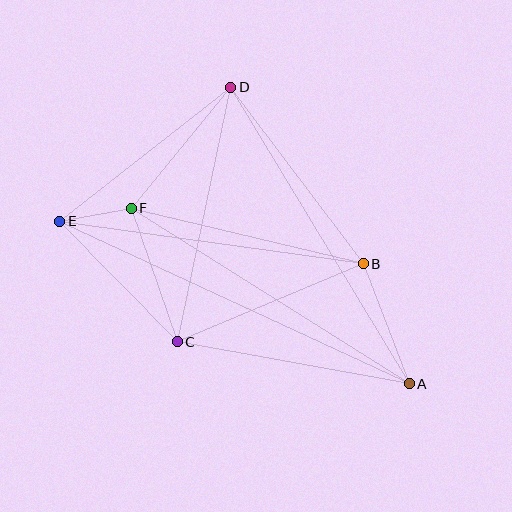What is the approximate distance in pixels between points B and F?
The distance between B and F is approximately 239 pixels.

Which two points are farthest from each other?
Points A and E are farthest from each other.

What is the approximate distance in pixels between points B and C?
The distance between B and C is approximately 202 pixels.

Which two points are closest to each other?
Points E and F are closest to each other.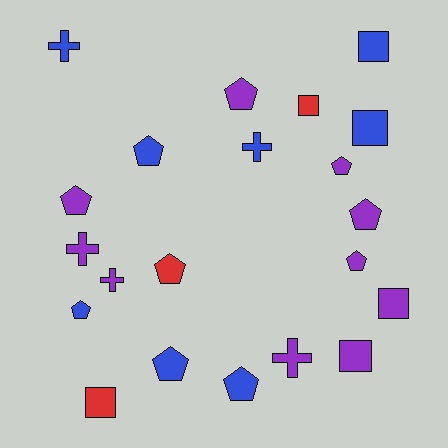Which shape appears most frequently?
Pentagon, with 10 objects.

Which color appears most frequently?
Purple, with 10 objects.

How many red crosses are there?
There are no red crosses.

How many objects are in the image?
There are 21 objects.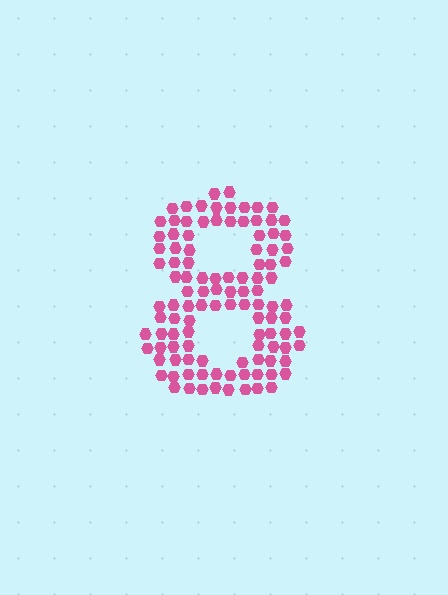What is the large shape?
The large shape is the digit 8.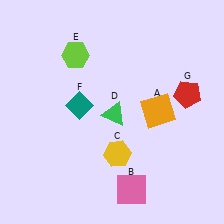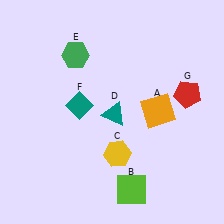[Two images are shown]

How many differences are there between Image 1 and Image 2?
There are 3 differences between the two images.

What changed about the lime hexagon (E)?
In Image 1, E is lime. In Image 2, it changed to green.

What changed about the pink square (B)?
In Image 1, B is pink. In Image 2, it changed to lime.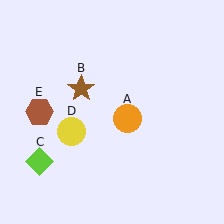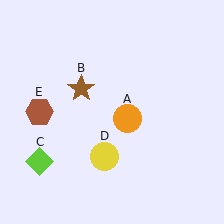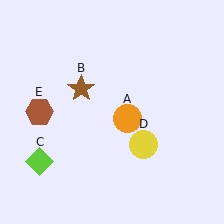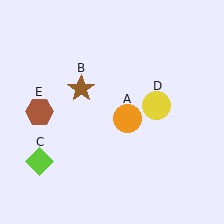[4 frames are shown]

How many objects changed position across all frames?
1 object changed position: yellow circle (object D).